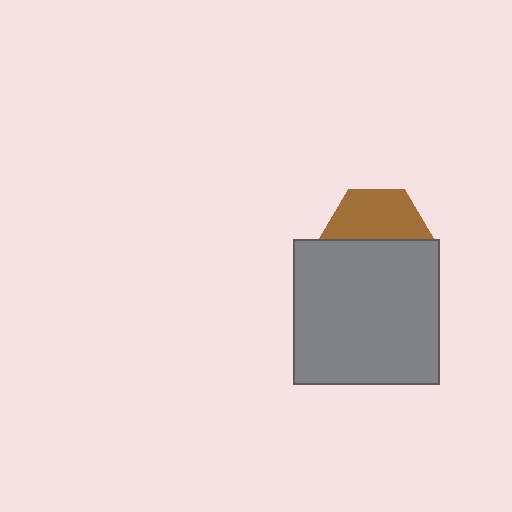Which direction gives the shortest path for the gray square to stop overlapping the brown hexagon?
Moving down gives the shortest separation.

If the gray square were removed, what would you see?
You would see the complete brown hexagon.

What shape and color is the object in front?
The object in front is a gray square.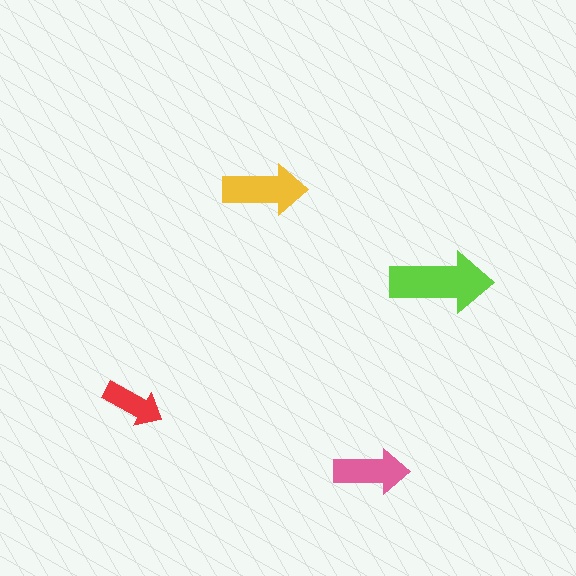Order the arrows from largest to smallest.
the lime one, the yellow one, the pink one, the red one.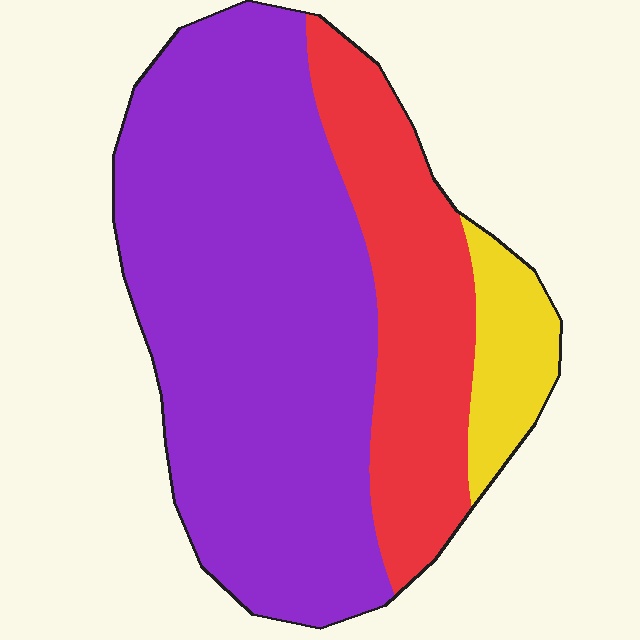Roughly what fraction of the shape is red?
Red takes up between a quarter and a half of the shape.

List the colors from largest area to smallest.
From largest to smallest: purple, red, yellow.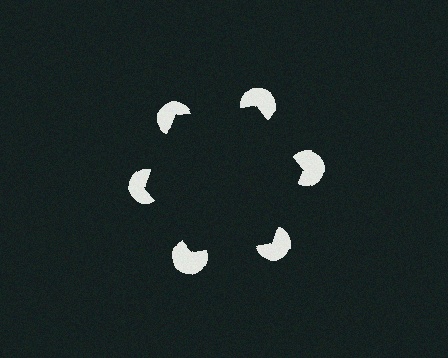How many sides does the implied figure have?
6 sides.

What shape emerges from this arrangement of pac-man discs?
An illusory hexagon — its edges are inferred from the aligned wedge cuts in the pac-man discs, not physically drawn.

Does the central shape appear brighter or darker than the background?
It typically appears slightly darker than the background, even though no actual brightness change is drawn.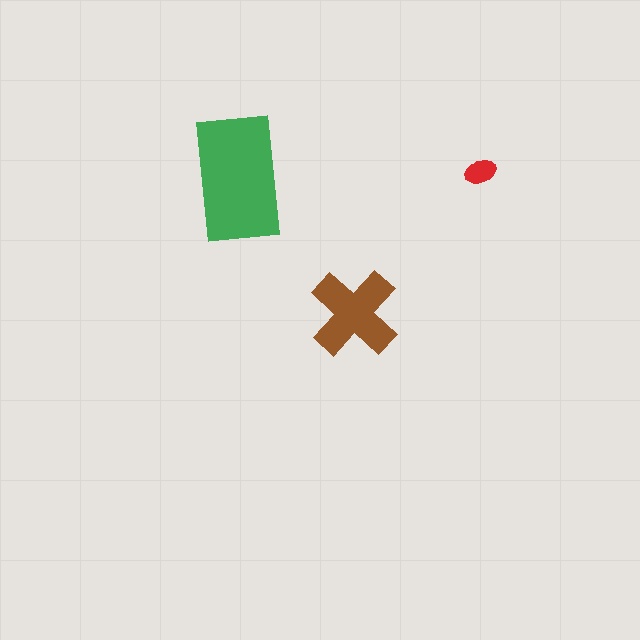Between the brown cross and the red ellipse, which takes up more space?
The brown cross.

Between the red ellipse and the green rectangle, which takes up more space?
The green rectangle.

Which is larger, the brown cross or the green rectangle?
The green rectangle.